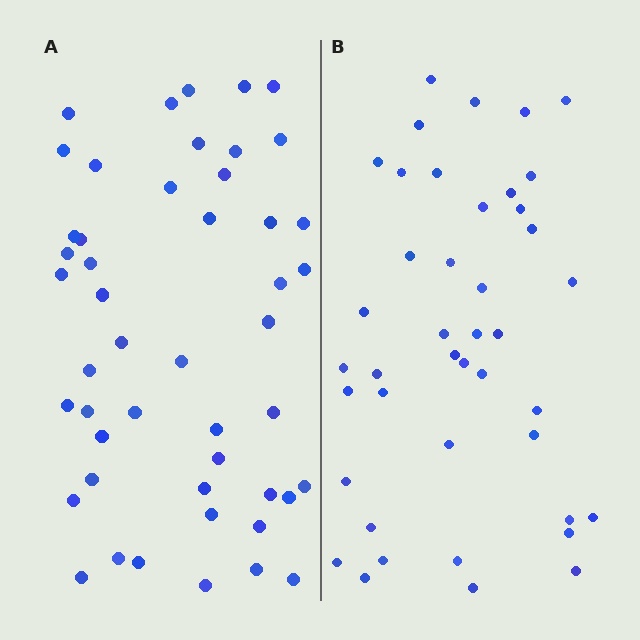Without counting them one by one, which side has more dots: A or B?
Region A (the left region) has more dots.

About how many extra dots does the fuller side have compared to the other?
Region A has about 6 more dots than region B.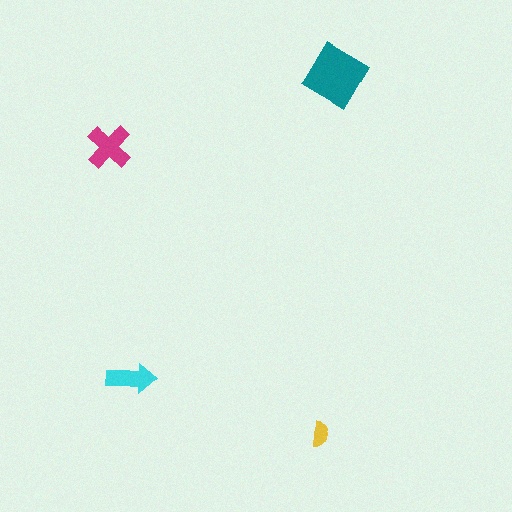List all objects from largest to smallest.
The teal diamond, the magenta cross, the cyan arrow, the yellow semicircle.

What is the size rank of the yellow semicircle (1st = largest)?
4th.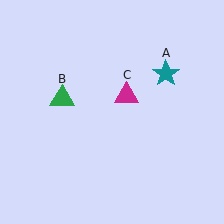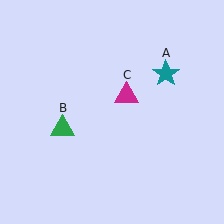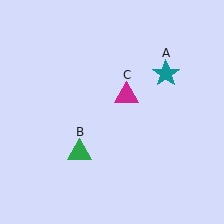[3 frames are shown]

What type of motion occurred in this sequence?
The green triangle (object B) rotated counterclockwise around the center of the scene.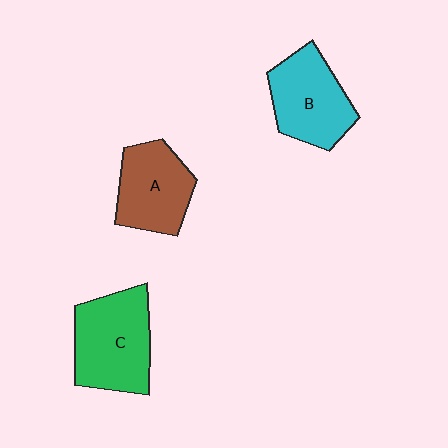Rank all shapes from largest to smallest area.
From largest to smallest: C (green), B (cyan), A (brown).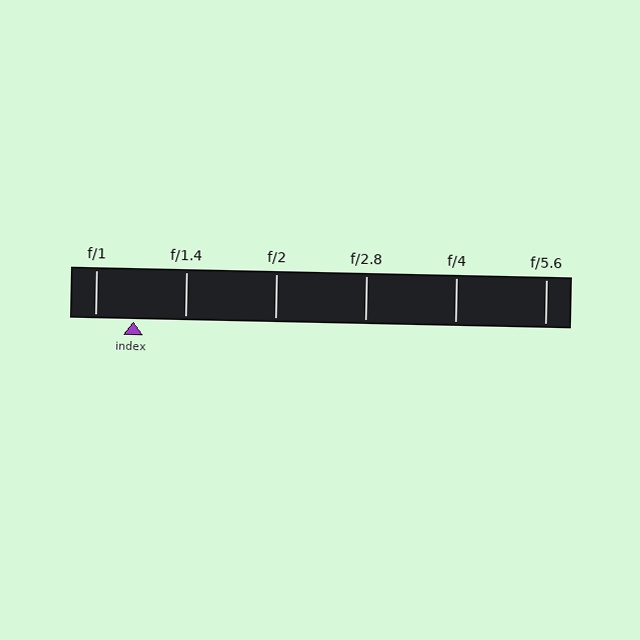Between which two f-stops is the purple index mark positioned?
The index mark is between f/1 and f/1.4.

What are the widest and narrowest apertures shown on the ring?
The widest aperture shown is f/1 and the narrowest is f/5.6.